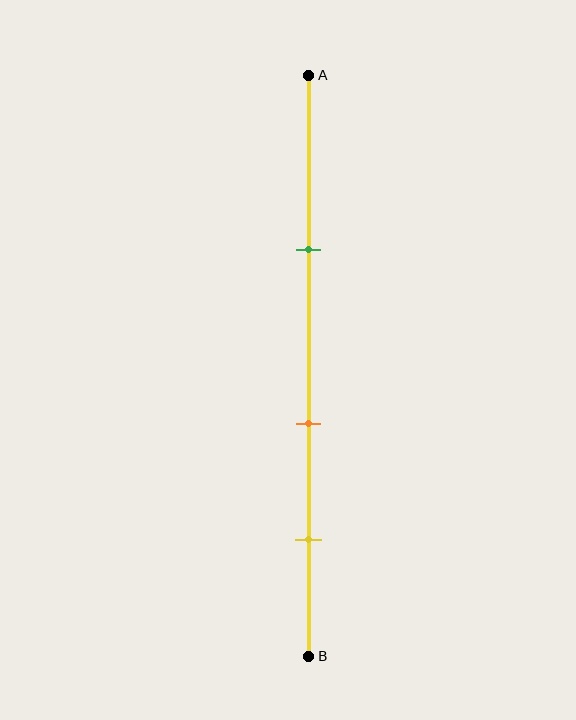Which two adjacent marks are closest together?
The orange and yellow marks are the closest adjacent pair.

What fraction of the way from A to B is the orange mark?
The orange mark is approximately 60% (0.6) of the way from A to B.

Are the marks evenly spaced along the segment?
Yes, the marks are approximately evenly spaced.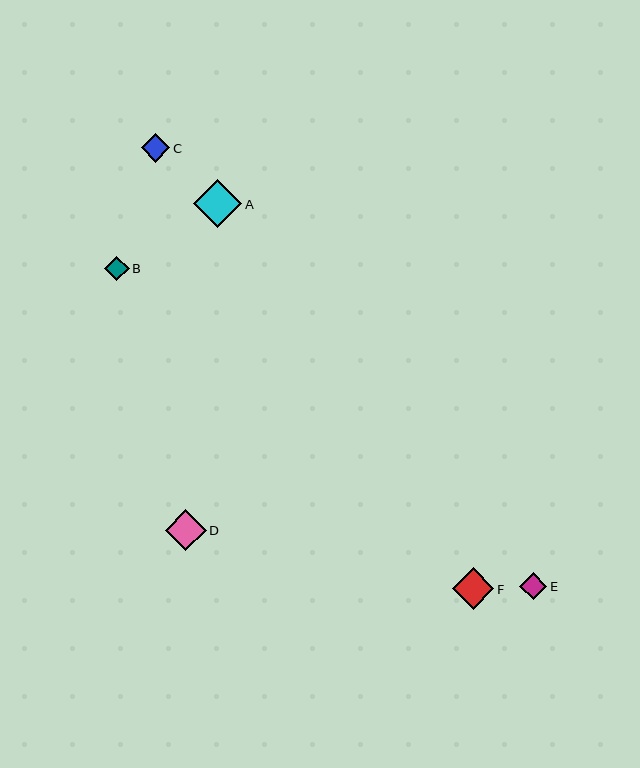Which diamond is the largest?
Diamond A is the largest with a size of approximately 48 pixels.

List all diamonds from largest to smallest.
From largest to smallest: A, F, D, C, E, B.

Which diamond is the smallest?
Diamond B is the smallest with a size of approximately 25 pixels.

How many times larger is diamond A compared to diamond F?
Diamond A is approximately 1.2 times the size of diamond F.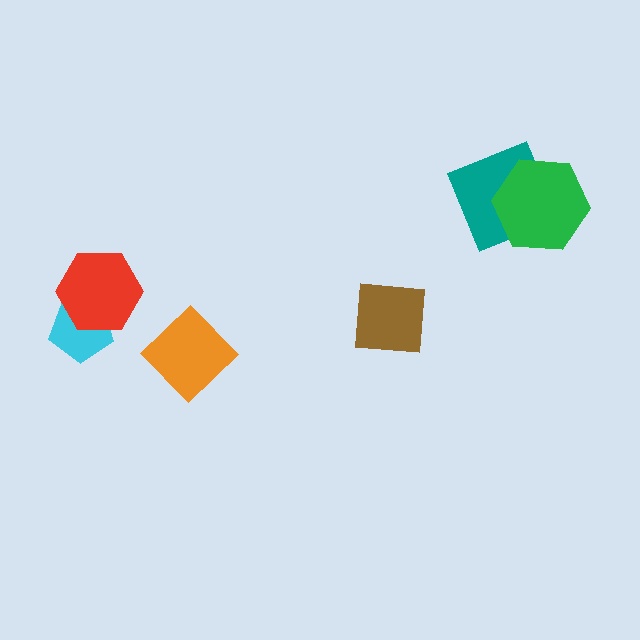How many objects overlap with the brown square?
0 objects overlap with the brown square.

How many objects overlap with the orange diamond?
0 objects overlap with the orange diamond.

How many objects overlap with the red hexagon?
1 object overlaps with the red hexagon.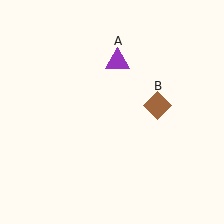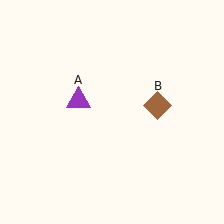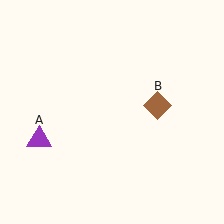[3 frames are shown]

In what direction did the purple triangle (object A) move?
The purple triangle (object A) moved down and to the left.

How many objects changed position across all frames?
1 object changed position: purple triangle (object A).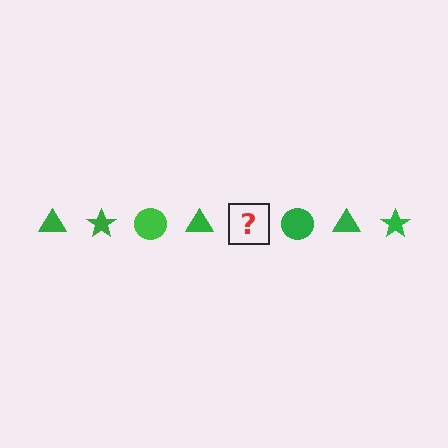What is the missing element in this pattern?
The missing element is a green star.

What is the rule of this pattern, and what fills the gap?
The rule is that the pattern cycles through triangle, star, circle shapes in green. The gap should be filled with a green star.